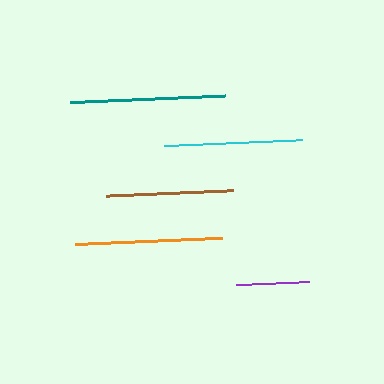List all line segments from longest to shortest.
From longest to shortest: teal, orange, cyan, brown, purple.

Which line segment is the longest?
The teal line is the longest at approximately 155 pixels.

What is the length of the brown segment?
The brown segment is approximately 126 pixels long.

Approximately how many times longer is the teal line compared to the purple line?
The teal line is approximately 2.1 times the length of the purple line.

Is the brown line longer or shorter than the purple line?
The brown line is longer than the purple line.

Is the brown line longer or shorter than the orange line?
The orange line is longer than the brown line.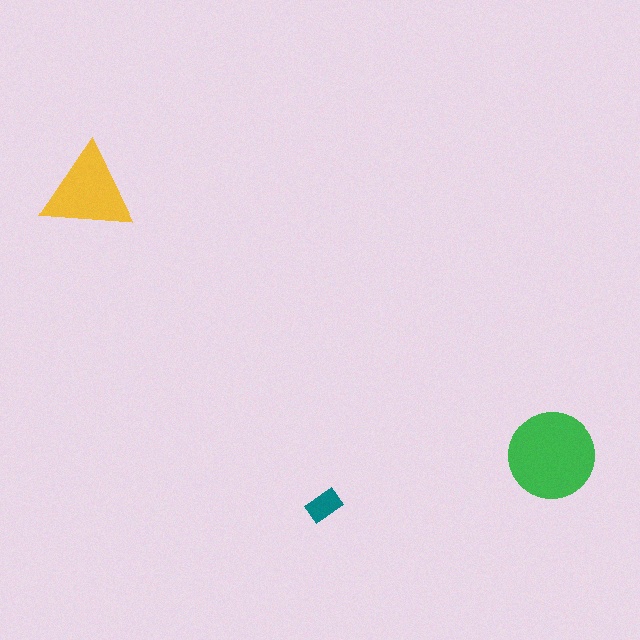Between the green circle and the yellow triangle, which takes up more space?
The green circle.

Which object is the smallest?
The teal rectangle.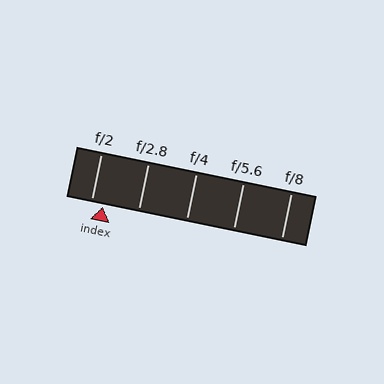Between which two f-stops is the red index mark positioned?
The index mark is between f/2 and f/2.8.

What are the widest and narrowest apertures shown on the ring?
The widest aperture shown is f/2 and the narrowest is f/8.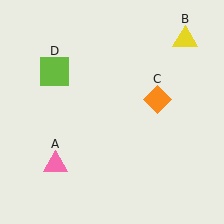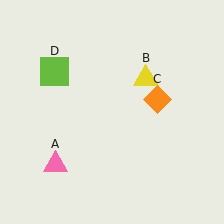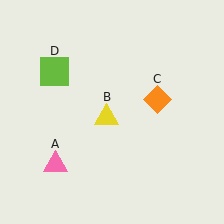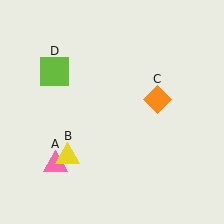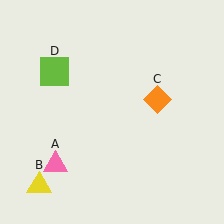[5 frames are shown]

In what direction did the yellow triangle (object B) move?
The yellow triangle (object B) moved down and to the left.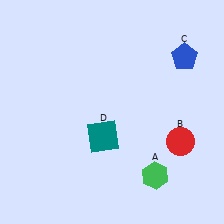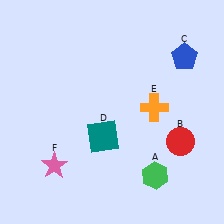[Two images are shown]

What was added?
An orange cross (E), a pink star (F) were added in Image 2.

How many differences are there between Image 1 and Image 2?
There are 2 differences between the two images.